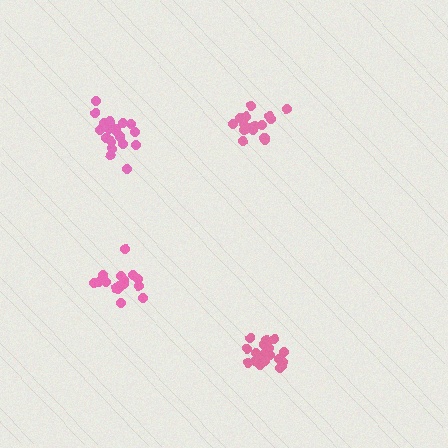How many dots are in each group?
Group 1: 21 dots, Group 2: 21 dots, Group 3: 17 dots, Group 4: 16 dots (75 total).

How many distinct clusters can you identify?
There are 4 distinct clusters.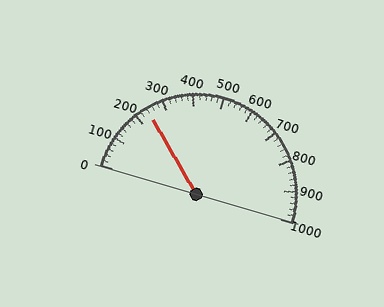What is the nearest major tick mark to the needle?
The nearest major tick mark is 200.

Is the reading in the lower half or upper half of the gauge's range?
The reading is in the lower half of the range (0 to 1000).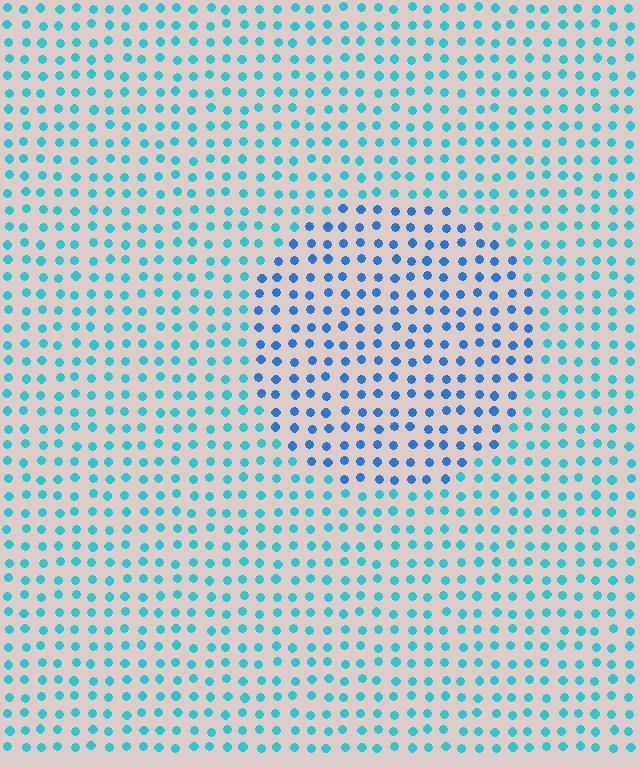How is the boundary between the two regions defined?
The boundary is defined purely by a slight shift in hue (about 28 degrees). Spacing, size, and orientation are identical on both sides.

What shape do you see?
I see a circle.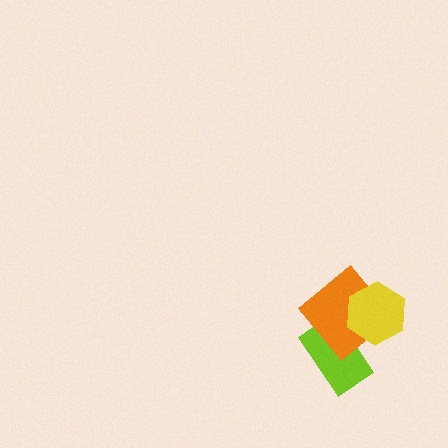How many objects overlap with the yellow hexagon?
2 objects overlap with the yellow hexagon.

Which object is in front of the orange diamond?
The yellow hexagon is in front of the orange diamond.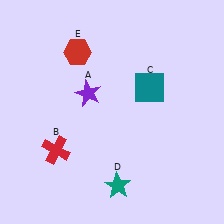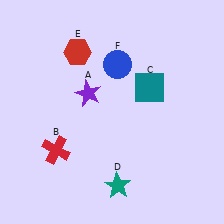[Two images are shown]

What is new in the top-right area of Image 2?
A blue circle (F) was added in the top-right area of Image 2.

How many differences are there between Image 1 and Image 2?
There is 1 difference between the two images.